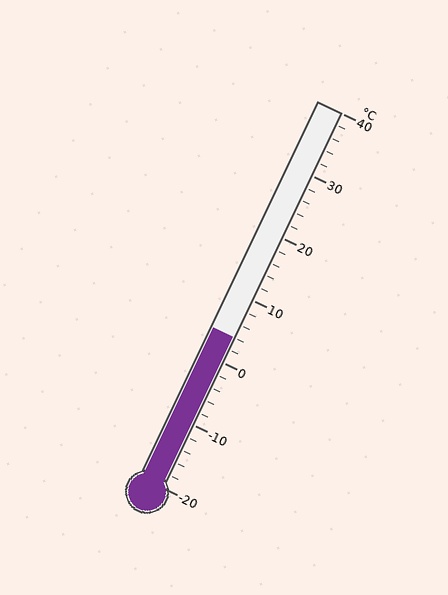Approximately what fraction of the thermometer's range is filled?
The thermometer is filled to approximately 40% of its range.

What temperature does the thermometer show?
The thermometer shows approximately 4°C.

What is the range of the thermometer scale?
The thermometer scale ranges from -20°C to 40°C.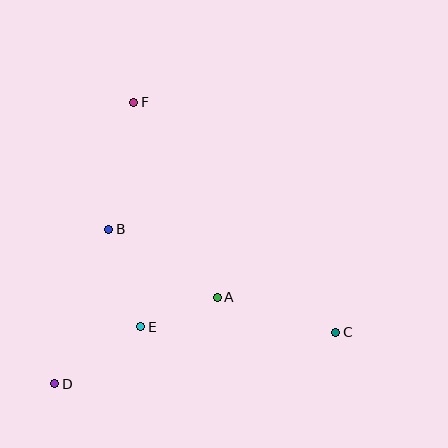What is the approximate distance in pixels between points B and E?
The distance between B and E is approximately 102 pixels.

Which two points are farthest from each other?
Points C and F are farthest from each other.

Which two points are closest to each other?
Points A and E are closest to each other.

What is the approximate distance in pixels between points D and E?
The distance between D and E is approximately 103 pixels.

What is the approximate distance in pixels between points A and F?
The distance between A and F is approximately 212 pixels.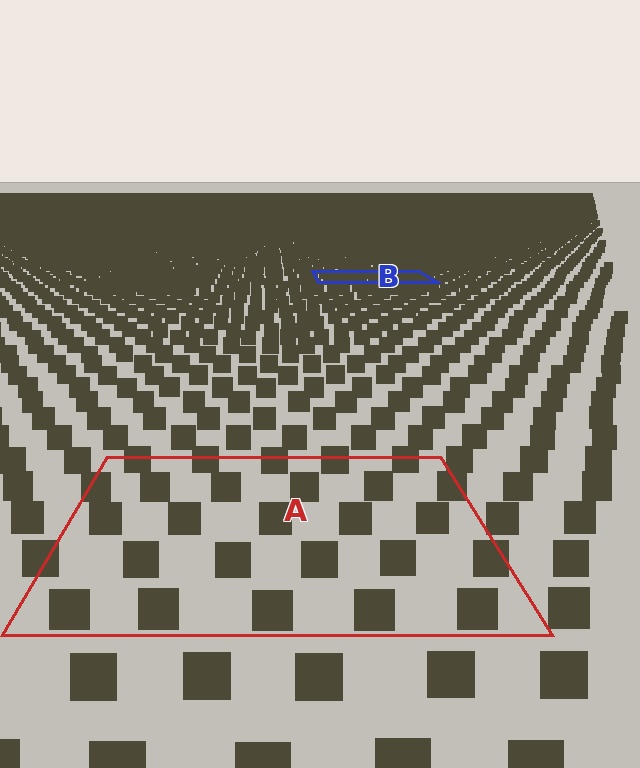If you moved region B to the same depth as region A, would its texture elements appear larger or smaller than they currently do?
They would appear larger. At a closer depth, the same texture elements are projected at a bigger on-screen size.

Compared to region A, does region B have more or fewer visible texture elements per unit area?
Region B has more texture elements per unit area — they are packed more densely because it is farther away.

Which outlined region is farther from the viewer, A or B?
Region B is farther from the viewer — the texture elements inside it appear smaller and more densely packed.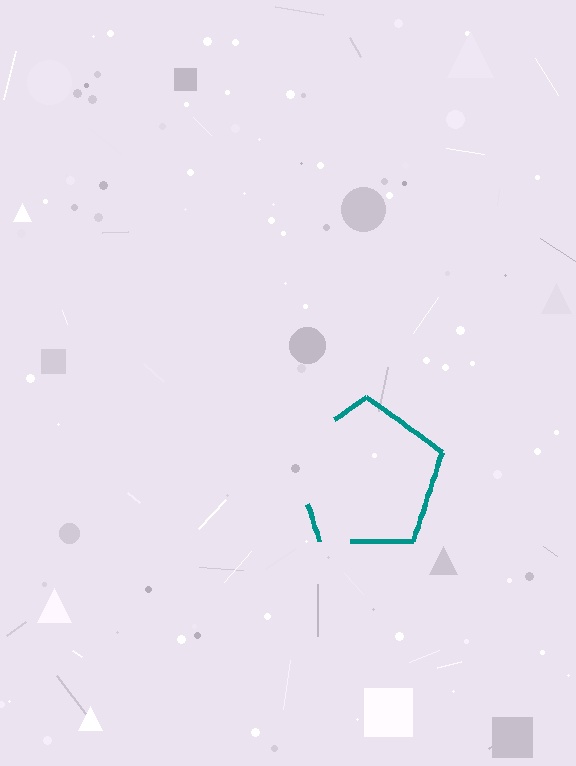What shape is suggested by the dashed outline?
The dashed outline suggests a pentagon.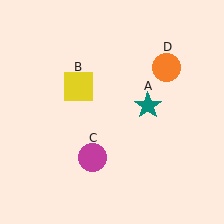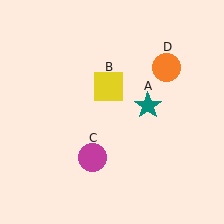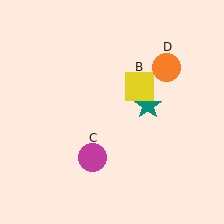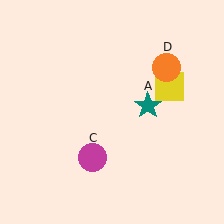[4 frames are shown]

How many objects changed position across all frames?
1 object changed position: yellow square (object B).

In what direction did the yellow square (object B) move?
The yellow square (object B) moved right.